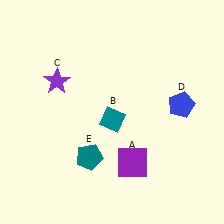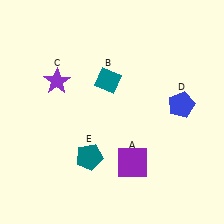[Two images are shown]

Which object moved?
The teal diamond (B) moved up.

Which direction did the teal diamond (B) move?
The teal diamond (B) moved up.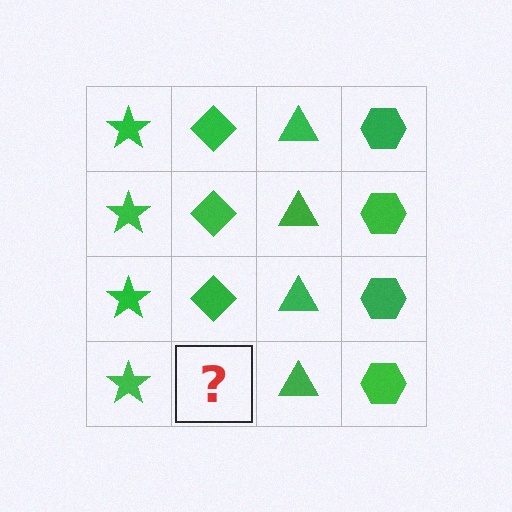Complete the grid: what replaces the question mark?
The question mark should be replaced with a green diamond.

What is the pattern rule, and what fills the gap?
The rule is that each column has a consistent shape. The gap should be filled with a green diamond.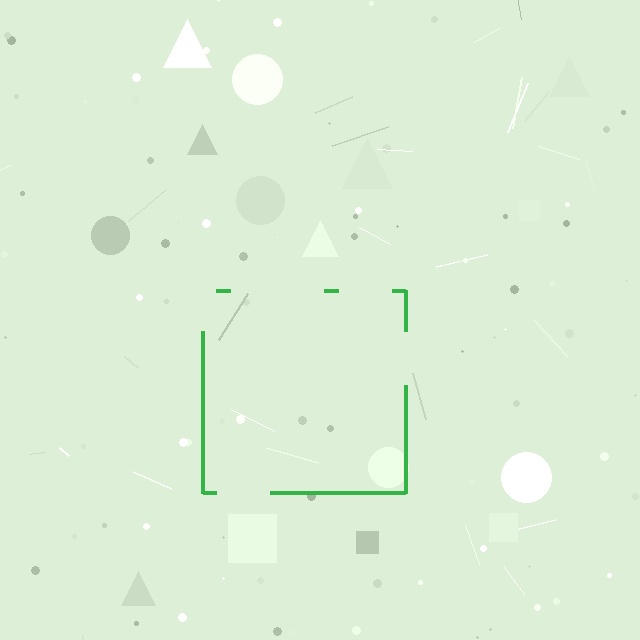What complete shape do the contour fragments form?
The contour fragments form a square.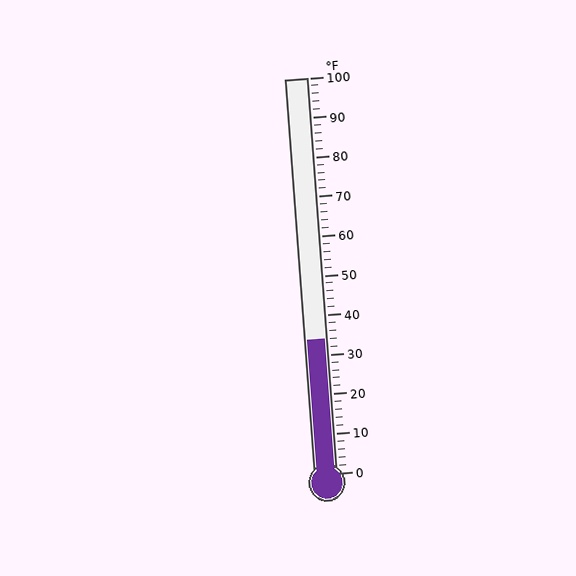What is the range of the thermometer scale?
The thermometer scale ranges from 0°F to 100°F.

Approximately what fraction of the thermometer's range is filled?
The thermometer is filled to approximately 35% of its range.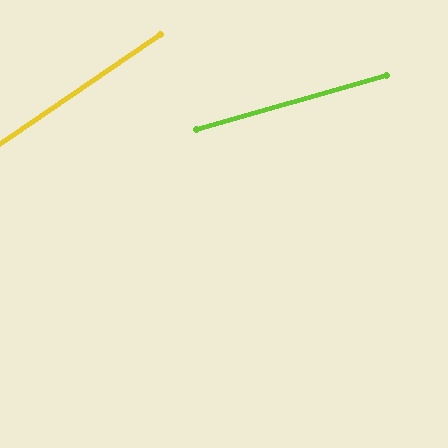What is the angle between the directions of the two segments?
Approximately 18 degrees.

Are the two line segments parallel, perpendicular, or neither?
Neither parallel nor perpendicular — they differ by about 18°.